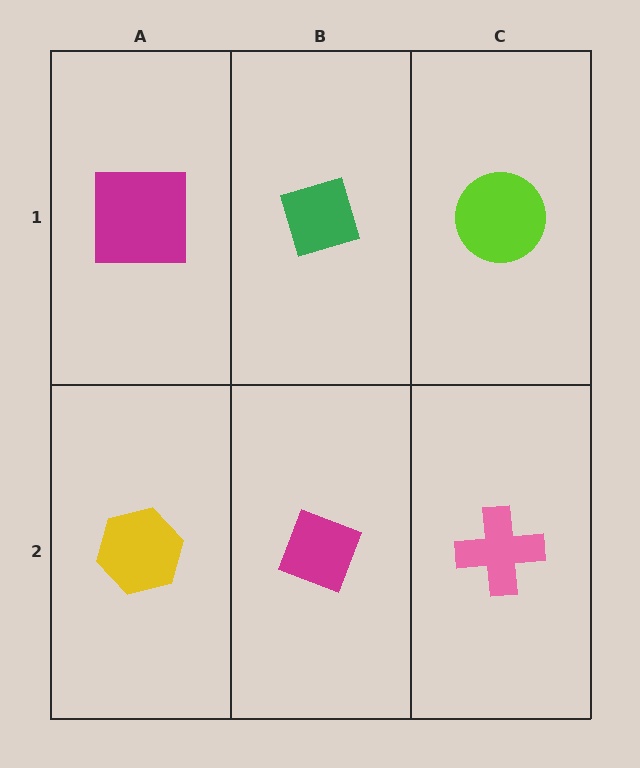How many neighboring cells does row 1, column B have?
3.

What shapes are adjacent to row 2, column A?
A magenta square (row 1, column A), a magenta diamond (row 2, column B).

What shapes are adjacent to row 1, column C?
A pink cross (row 2, column C), a green diamond (row 1, column B).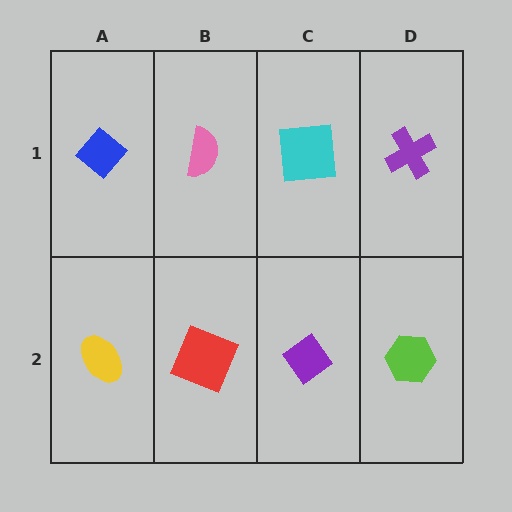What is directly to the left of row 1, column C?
A pink semicircle.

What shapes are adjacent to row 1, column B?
A red square (row 2, column B), a blue diamond (row 1, column A), a cyan square (row 1, column C).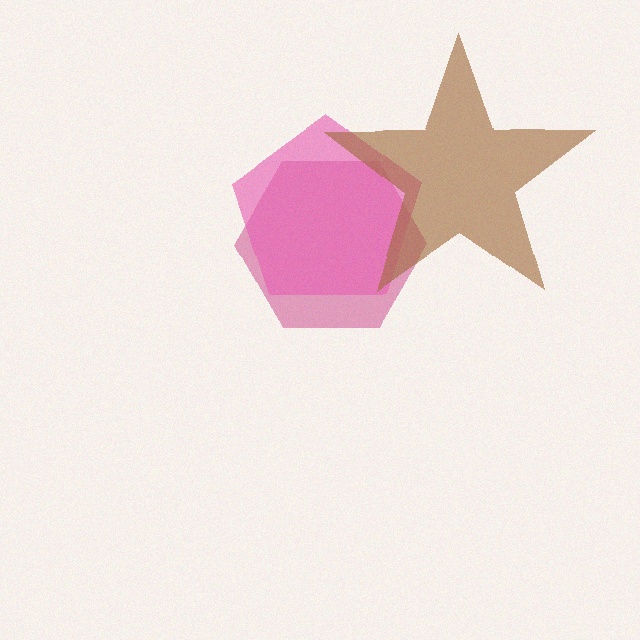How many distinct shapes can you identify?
There are 3 distinct shapes: a magenta hexagon, a pink pentagon, a brown star.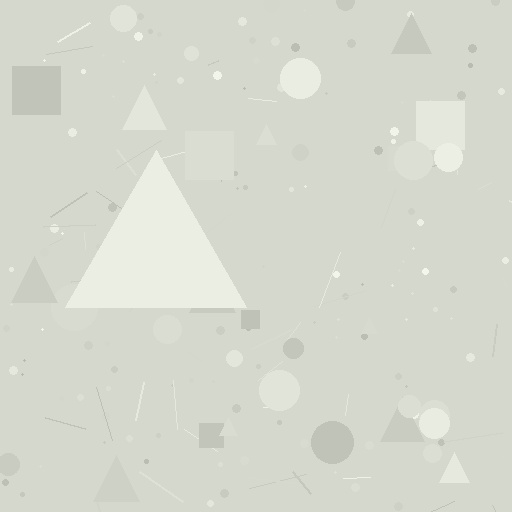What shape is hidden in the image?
A triangle is hidden in the image.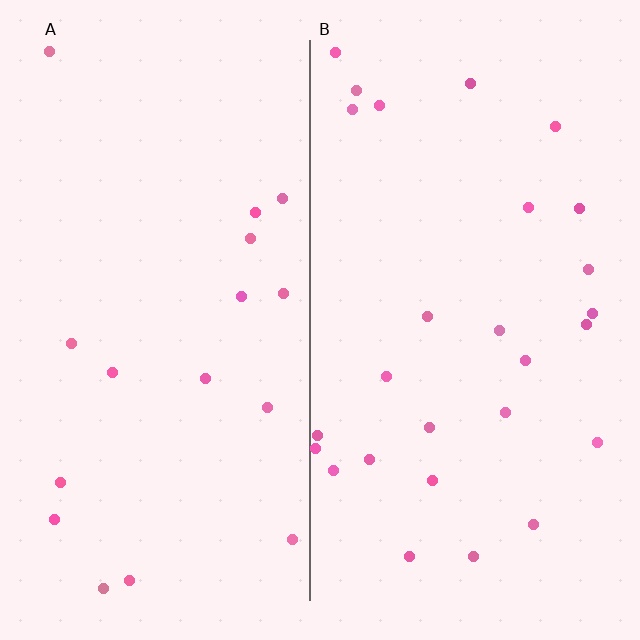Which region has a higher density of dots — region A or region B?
B (the right).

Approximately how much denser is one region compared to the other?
Approximately 1.6× — region B over region A.